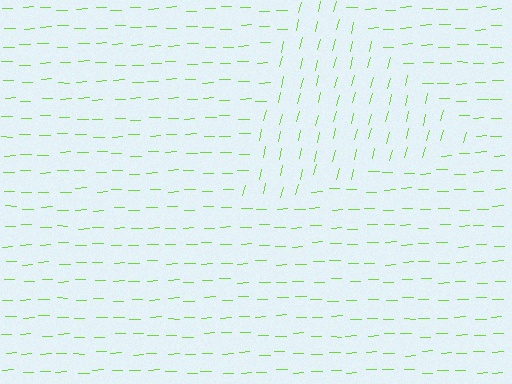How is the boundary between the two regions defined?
The boundary is defined purely by a change in line orientation (approximately 75 degrees difference). All lines are the same color and thickness.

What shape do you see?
I see a triangle.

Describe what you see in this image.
The image is filled with small lime line segments. A triangle region in the image has lines oriented differently from the surrounding lines, creating a visible texture boundary.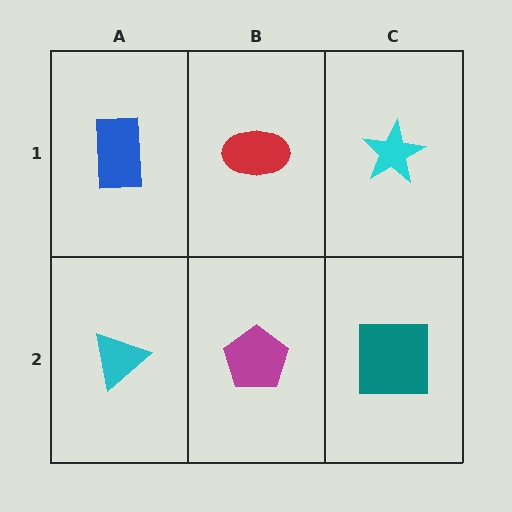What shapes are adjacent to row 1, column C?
A teal square (row 2, column C), a red ellipse (row 1, column B).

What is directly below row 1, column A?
A cyan triangle.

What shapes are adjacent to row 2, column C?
A cyan star (row 1, column C), a magenta pentagon (row 2, column B).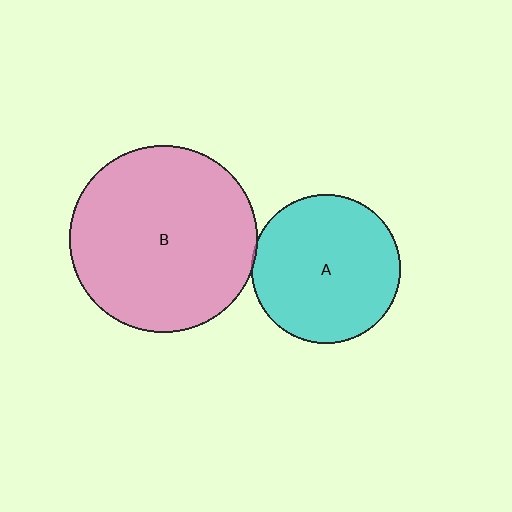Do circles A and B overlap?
Yes.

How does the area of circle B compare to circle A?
Approximately 1.6 times.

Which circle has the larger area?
Circle B (pink).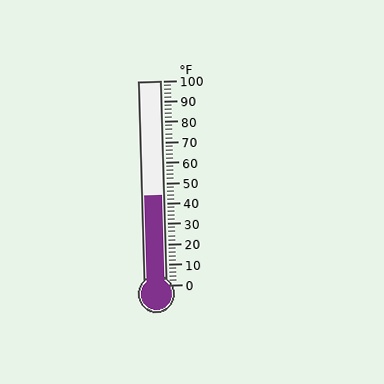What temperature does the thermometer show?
The thermometer shows approximately 44°F.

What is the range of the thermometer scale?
The thermometer scale ranges from 0°F to 100°F.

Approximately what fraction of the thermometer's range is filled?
The thermometer is filled to approximately 45% of its range.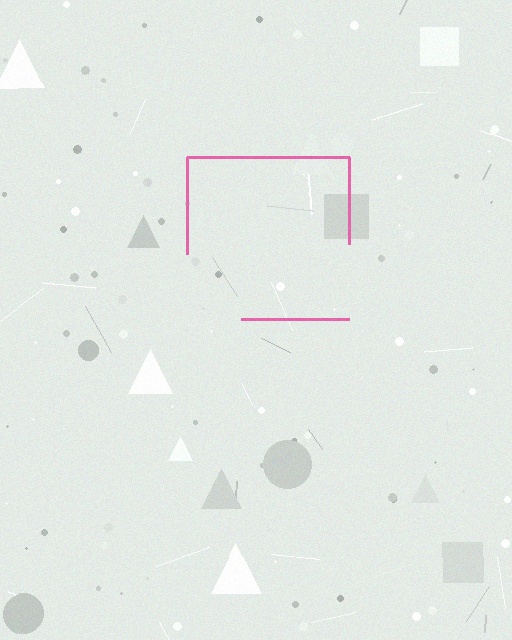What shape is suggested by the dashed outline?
The dashed outline suggests a square.